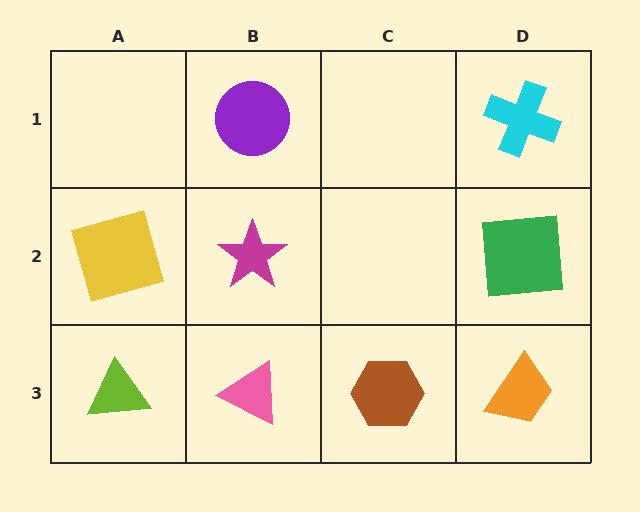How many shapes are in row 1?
2 shapes.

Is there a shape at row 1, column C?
No, that cell is empty.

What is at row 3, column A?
A lime triangle.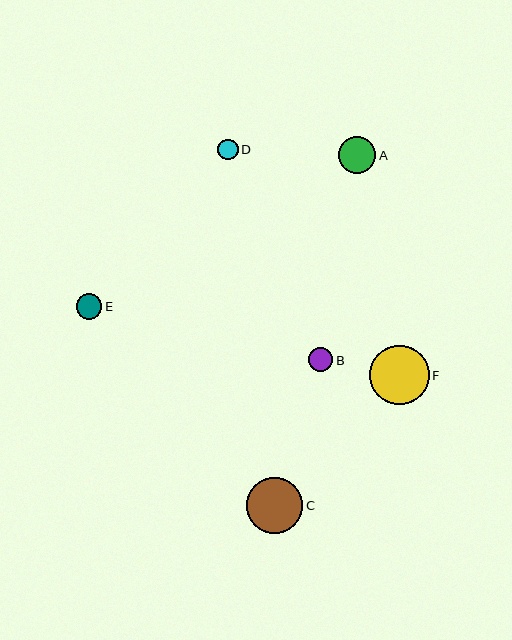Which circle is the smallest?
Circle D is the smallest with a size of approximately 21 pixels.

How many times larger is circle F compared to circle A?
Circle F is approximately 1.6 times the size of circle A.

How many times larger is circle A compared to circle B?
Circle A is approximately 1.6 times the size of circle B.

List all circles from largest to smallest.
From largest to smallest: F, C, A, E, B, D.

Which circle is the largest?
Circle F is the largest with a size of approximately 60 pixels.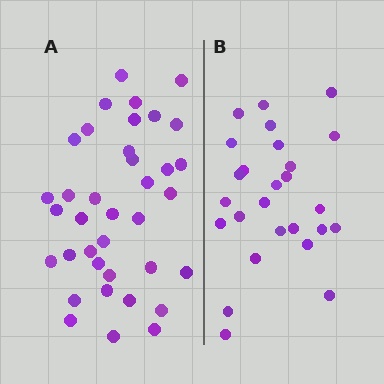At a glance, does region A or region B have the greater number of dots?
Region A (the left region) has more dots.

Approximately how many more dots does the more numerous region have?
Region A has roughly 12 or so more dots than region B.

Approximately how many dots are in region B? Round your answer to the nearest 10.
About 30 dots. (The exact count is 26, which rounds to 30.)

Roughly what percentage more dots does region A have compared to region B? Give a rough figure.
About 40% more.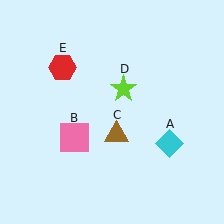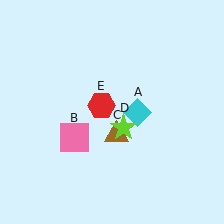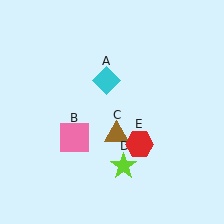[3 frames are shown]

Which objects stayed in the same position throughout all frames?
Pink square (object B) and brown triangle (object C) remained stationary.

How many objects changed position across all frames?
3 objects changed position: cyan diamond (object A), lime star (object D), red hexagon (object E).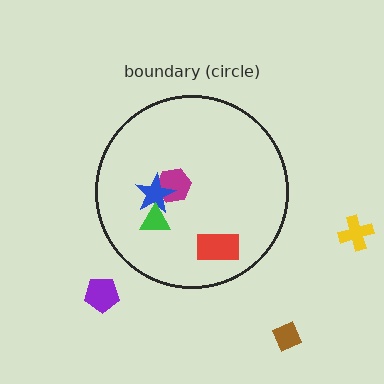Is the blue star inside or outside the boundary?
Inside.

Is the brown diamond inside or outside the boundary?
Outside.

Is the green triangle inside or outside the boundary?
Inside.